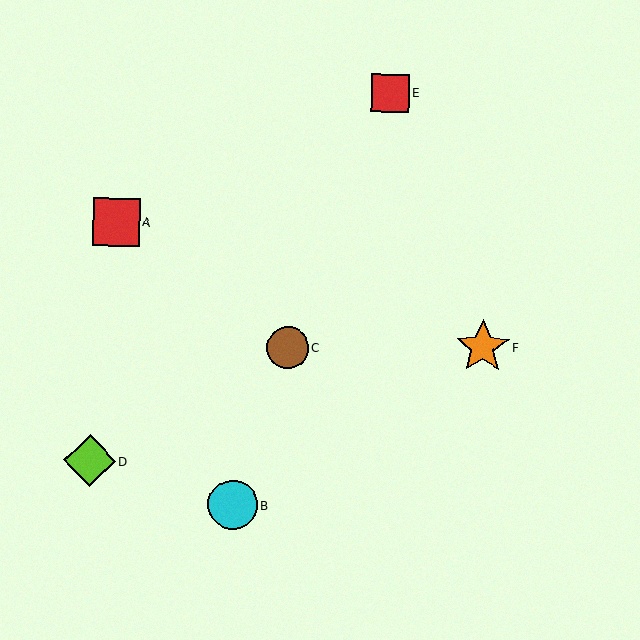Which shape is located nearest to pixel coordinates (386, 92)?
The red square (labeled E) at (390, 93) is nearest to that location.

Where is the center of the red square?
The center of the red square is at (116, 222).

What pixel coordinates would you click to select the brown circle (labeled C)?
Click at (288, 348) to select the brown circle C.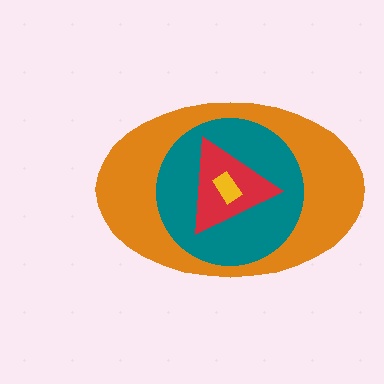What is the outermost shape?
The orange ellipse.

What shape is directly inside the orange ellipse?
The teal circle.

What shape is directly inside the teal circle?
The red triangle.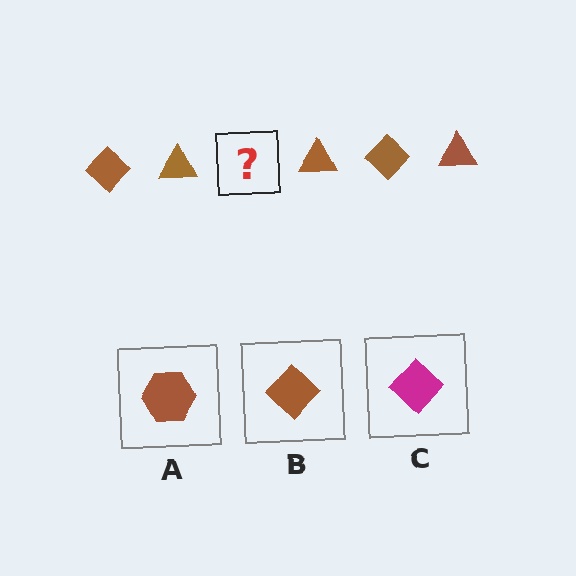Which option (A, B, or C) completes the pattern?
B.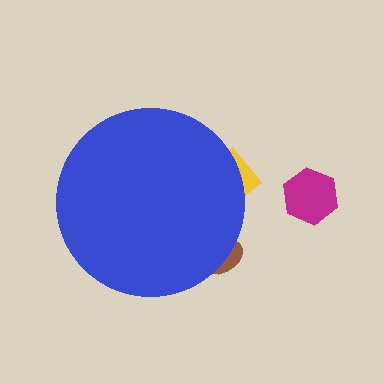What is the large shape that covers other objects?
A blue circle.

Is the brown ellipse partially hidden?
Yes, the brown ellipse is partially hidden behind the blue circle.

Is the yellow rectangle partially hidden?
Yes, the yellow rectangle is partially hidden behind the blue circle.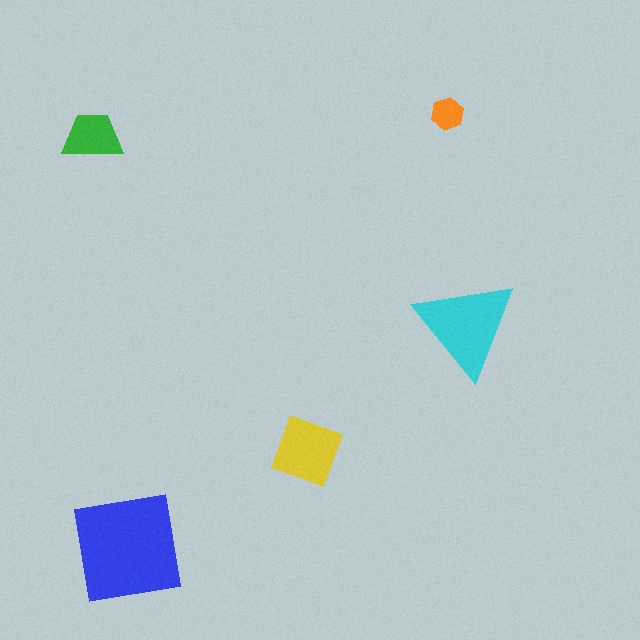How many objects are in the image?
There are 5 objects in the image.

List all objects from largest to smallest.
The blue square, the cyan triangle, the yellow diamond, the green trapezoid, the orange hexagon.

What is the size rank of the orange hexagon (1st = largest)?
5th.